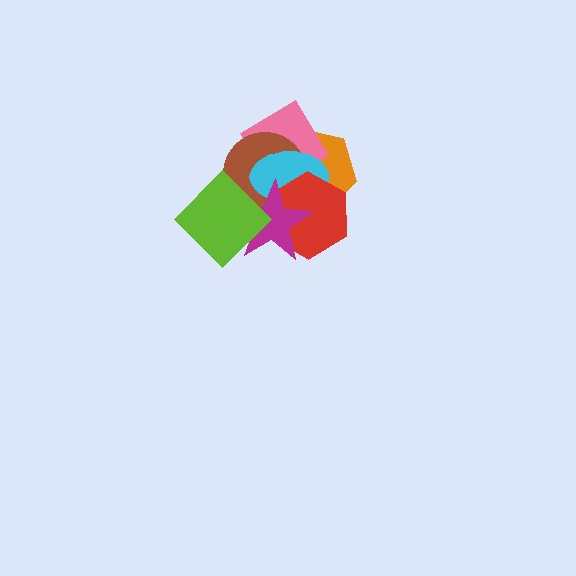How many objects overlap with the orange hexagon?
5 objects overlap with the orange hexagon.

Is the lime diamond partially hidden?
No, no other shape covers it.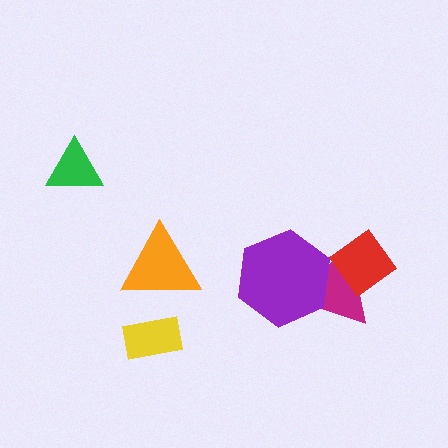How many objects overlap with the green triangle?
0 objects overlap with the green triangle.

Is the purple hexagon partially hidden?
No, no other shape covers it.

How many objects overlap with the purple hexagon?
1 object overlaps with the purple hexagon.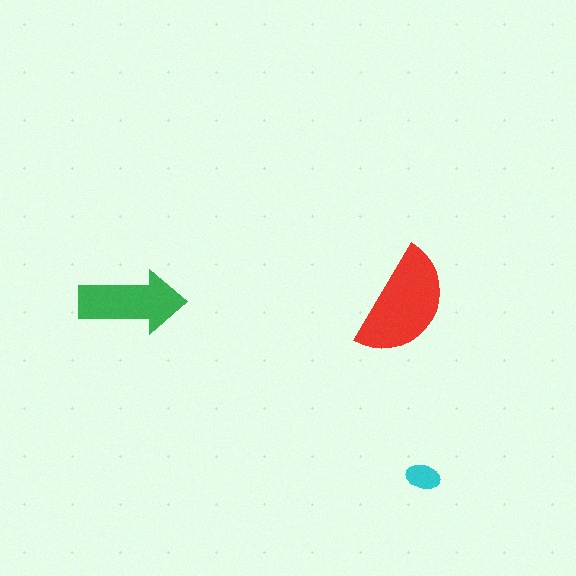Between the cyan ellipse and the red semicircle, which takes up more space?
The red semicircle.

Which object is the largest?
The red semicircle.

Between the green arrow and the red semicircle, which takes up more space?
The red semicircle.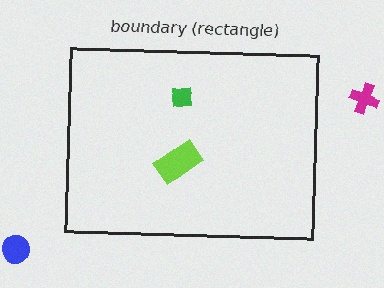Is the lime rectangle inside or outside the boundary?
Inside.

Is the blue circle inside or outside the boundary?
Outside.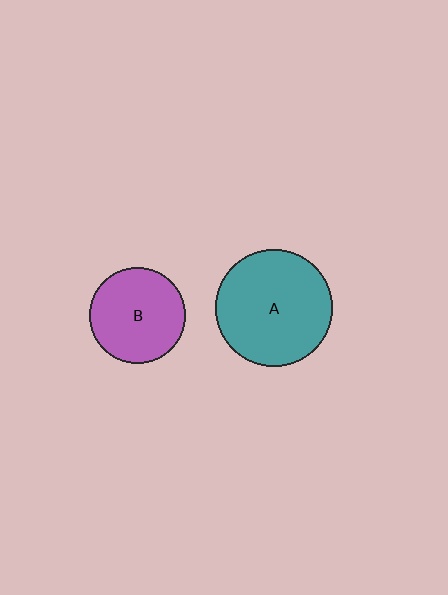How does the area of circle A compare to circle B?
Approximately 1.5 times.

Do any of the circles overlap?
No, none of the circles overlap.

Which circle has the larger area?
Circle A (teal).